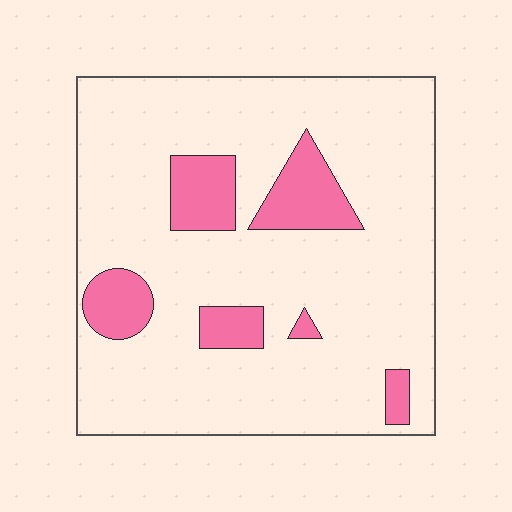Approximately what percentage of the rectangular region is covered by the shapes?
Approximately 15%.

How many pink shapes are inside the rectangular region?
6.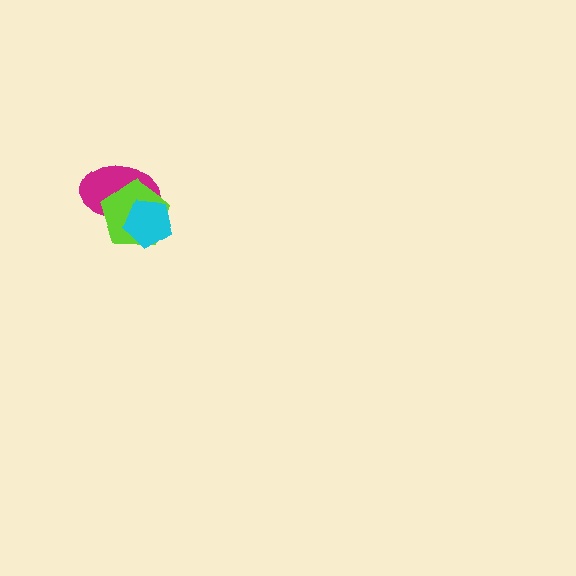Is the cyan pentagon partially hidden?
No, no other shape covers it.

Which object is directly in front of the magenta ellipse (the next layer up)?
The lime pentagon is directly in front of the magenta ellipse.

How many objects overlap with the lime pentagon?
2 objects overlap with the lime pentagon.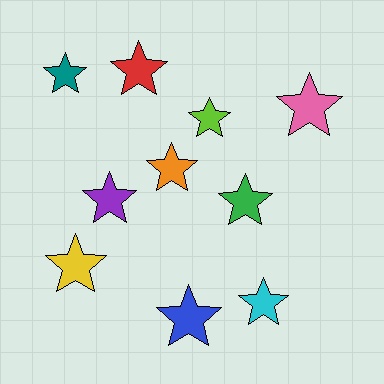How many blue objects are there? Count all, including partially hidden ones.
There is 1 blue object.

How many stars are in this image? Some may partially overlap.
There are 10 stars.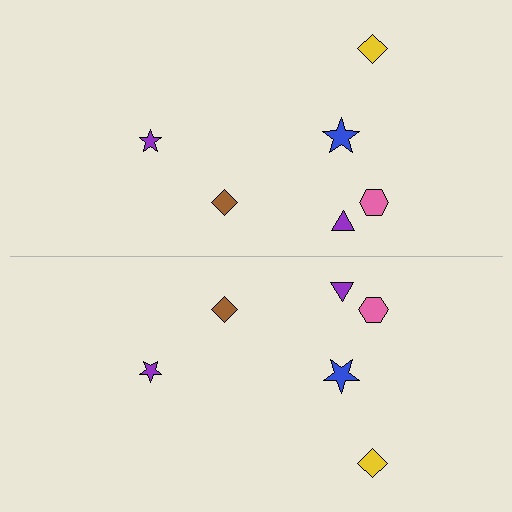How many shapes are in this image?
There are 12 shapes in this image.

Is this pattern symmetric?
Yes, this pattern has bilateral (reflection) symmetry.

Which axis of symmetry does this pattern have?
The pattern has a horizontal axis of symmetry running through the center of the image.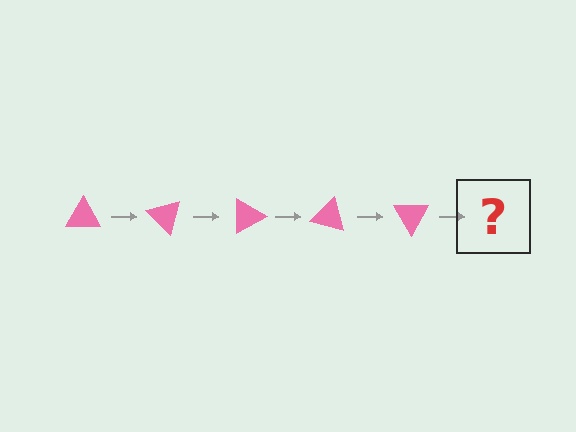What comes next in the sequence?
The next element should be a pink triangle rotated 225 degrees.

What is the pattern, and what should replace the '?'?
The pattern is that the triangle rotates 45 degrees each step. The '?' should be a pink triangle rotated 225 degrees.